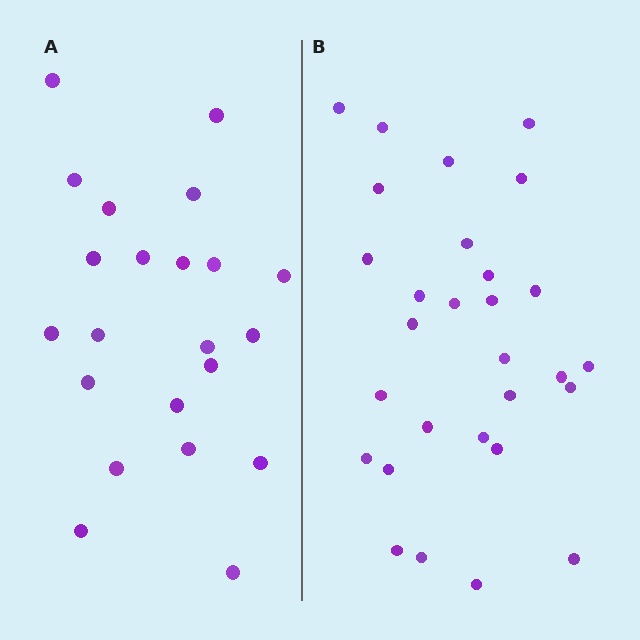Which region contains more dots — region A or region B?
Region B (the right region) has more dots.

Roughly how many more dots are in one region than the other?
Region B has roughly 8 or so more dots than region A.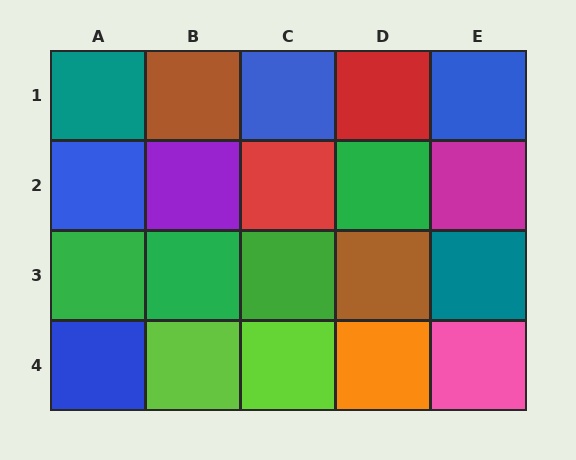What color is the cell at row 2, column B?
Purple.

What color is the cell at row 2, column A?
Blue.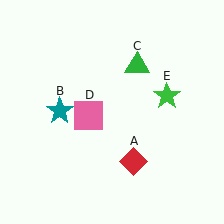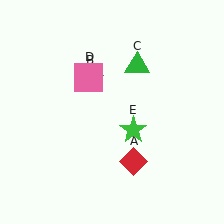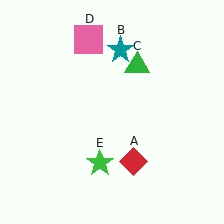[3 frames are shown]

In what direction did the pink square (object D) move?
The pink square (object D) moved up.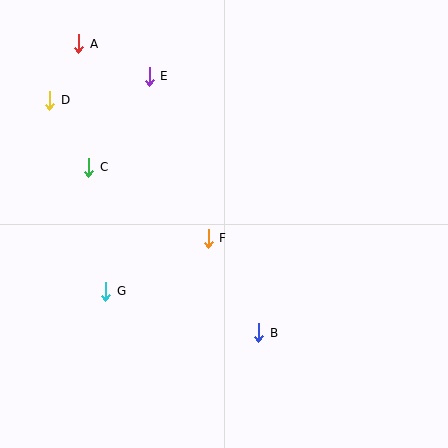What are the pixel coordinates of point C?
Point C is at (89, 167).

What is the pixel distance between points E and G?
The distance between E and G is 219 pixels.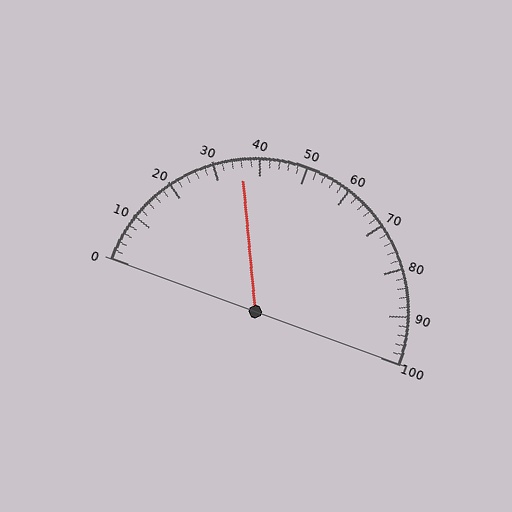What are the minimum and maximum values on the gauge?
The gauge ranges from 0 to 100.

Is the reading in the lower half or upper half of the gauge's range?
The reading is in the lower half of the range (0 to 100).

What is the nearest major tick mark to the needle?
The nearest major tick mark is 40.